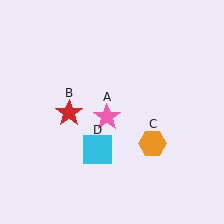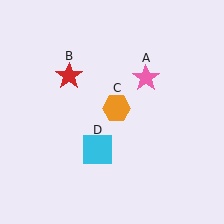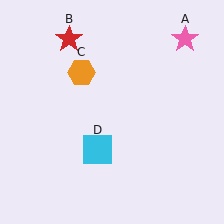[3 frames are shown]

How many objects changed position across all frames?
3 objects changed position: pink star (object A), red star (object B), orange hexagon (object C).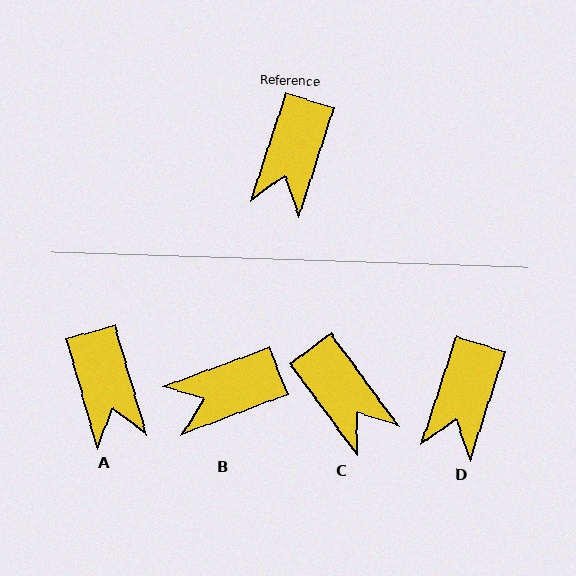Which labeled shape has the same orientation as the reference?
D.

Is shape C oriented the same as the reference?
No, it is off by about 54 degrees.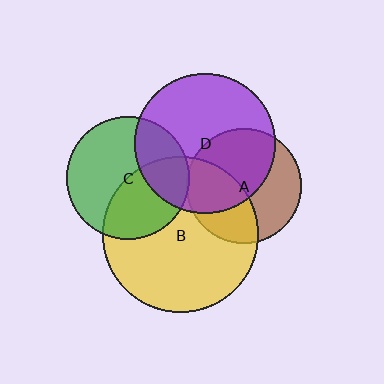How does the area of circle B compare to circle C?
Approximately 1.6 times.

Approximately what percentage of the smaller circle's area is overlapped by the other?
Approximately 30%.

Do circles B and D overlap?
Yes.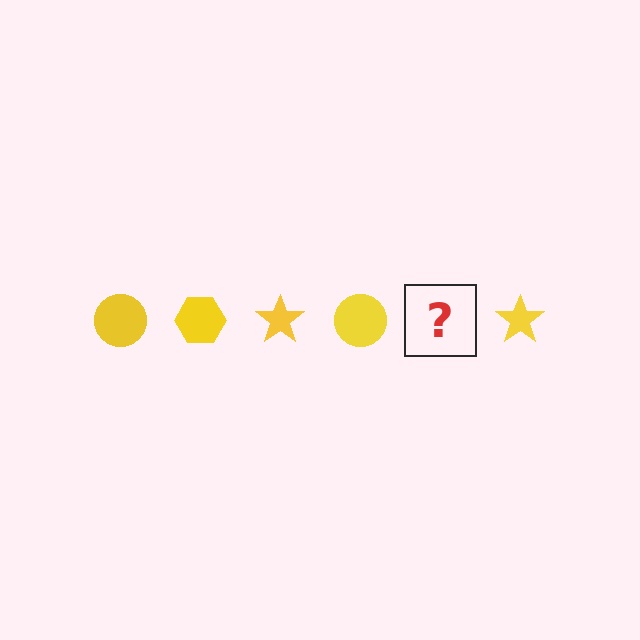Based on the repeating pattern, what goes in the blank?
The blank should be a yellow hexagon.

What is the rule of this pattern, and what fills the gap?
The rule is that the pattern cycles through circle, hexagon, star shapes in yellow. The gap should be filled with a yellow hexagon.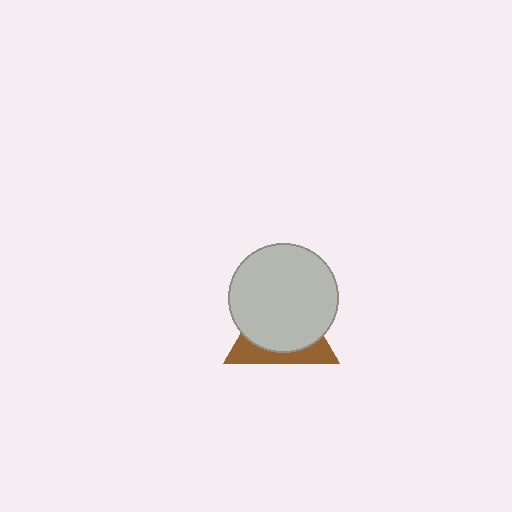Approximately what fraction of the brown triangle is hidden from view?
Roughly 69% of the brown triangle is hidden behind the light gray circle.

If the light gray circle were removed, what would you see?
You would see the complete brown triangle.